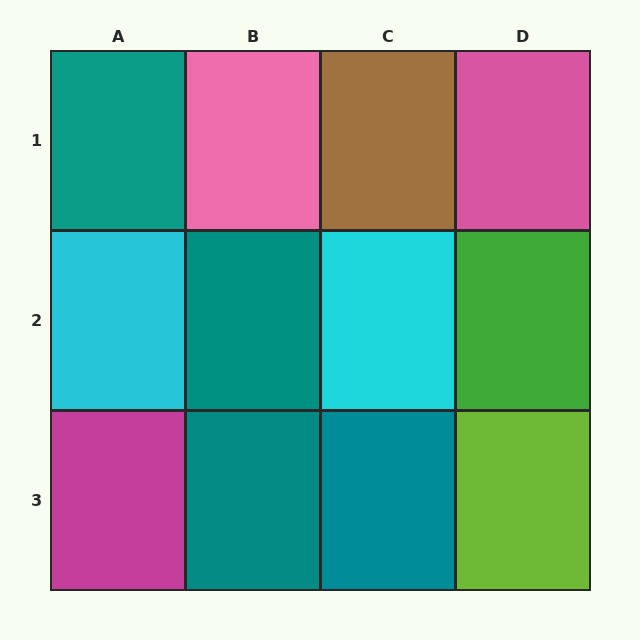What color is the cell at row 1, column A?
Teal.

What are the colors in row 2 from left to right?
Cyan, teal, cyan, green.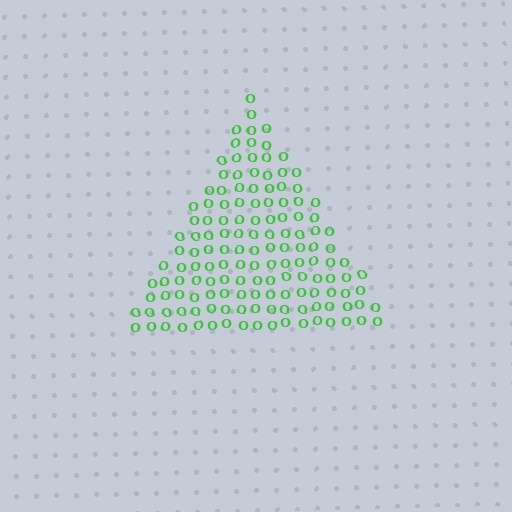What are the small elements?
The small elements are letter O's.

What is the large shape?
The large shape is a triangle.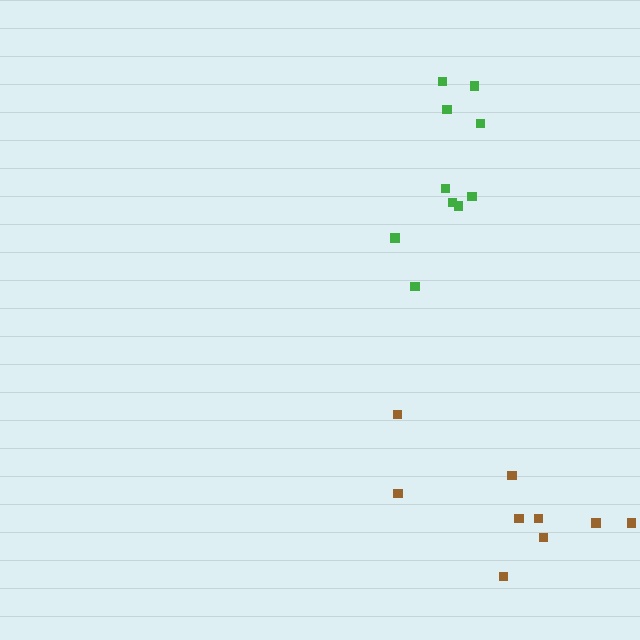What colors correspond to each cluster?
The clusters are colored: brown, green.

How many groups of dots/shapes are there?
There are 2 groups.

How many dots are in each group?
Group 1: 9 dots, Group 2: 10 dots (19 total).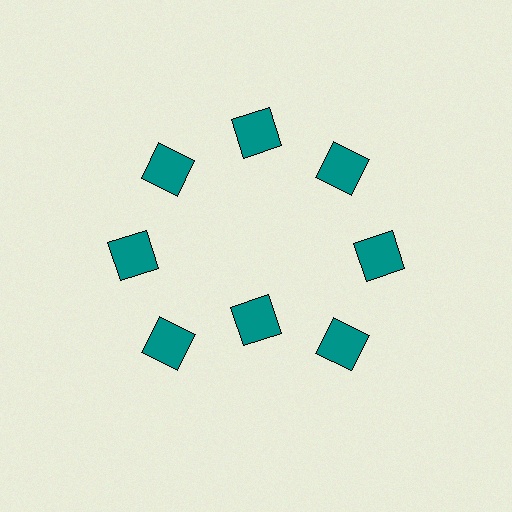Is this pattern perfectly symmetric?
No. The 8 teal squares are arranged in a ring, but one element near the 6 o'clock position is pulled inward toward the center, breaking the 8-fold rotational symmetry.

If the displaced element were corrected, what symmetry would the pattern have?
It would have 8-fold rotational symmetry — the pattern would map onto itself every 45 degrees.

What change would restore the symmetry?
The symmetry would be restored by moving it outward, back onto the ring so that all 8 squares sit at equal angles and equal distance from the center.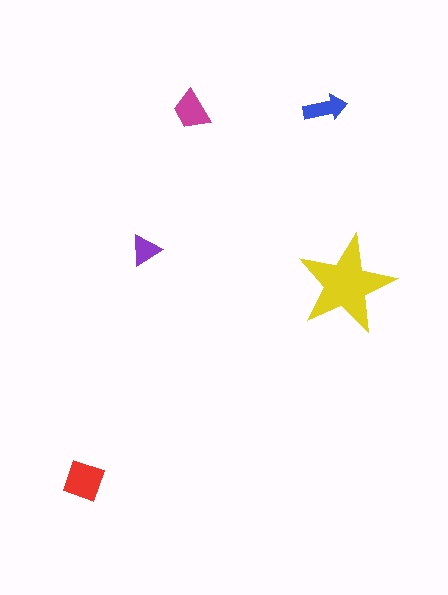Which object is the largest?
The yellow star.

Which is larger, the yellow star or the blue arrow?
The yellow star.